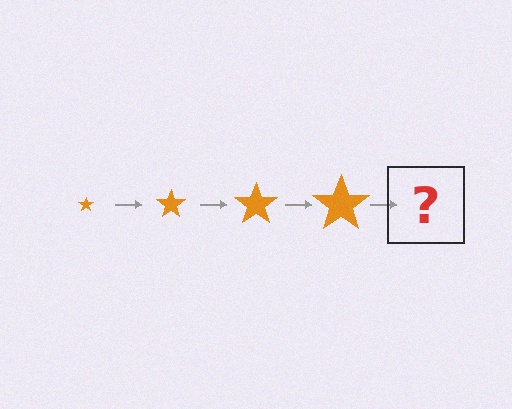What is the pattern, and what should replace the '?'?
The pattern is that the star gets progressively larger each step. The '?' should be an orange star, larger than the previous one.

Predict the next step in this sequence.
The next step is an orange star, larger than the previous one.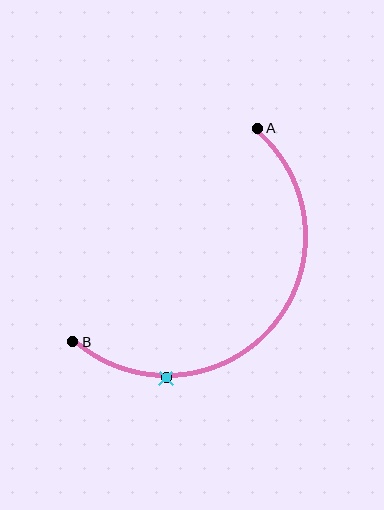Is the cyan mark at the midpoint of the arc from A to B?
No. The cyan mark lies on the arc but is closer to endpoint B. The arc midpoint would be at the point on the curve equidistant along the arc from both A and B.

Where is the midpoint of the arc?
The arc midpoint is the point on the curve farthest from the straight line joining A and B. It sits below and to the right of that line.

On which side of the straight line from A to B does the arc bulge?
The arc bulges below and to the right of the straight line connecting A and B.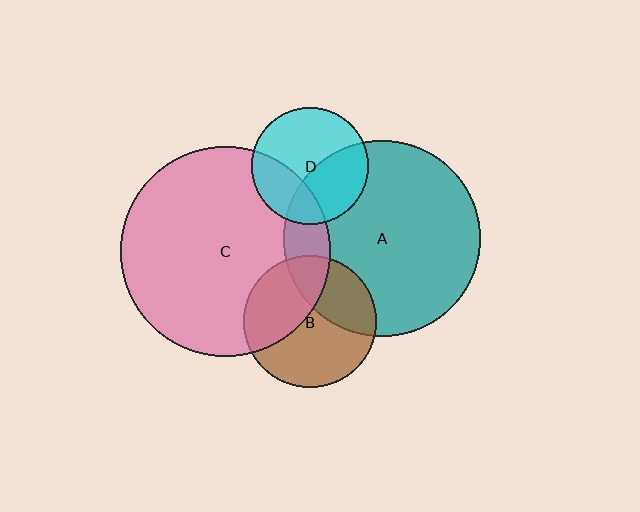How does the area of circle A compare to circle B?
Approximately 2.2 times.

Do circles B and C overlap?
Yes.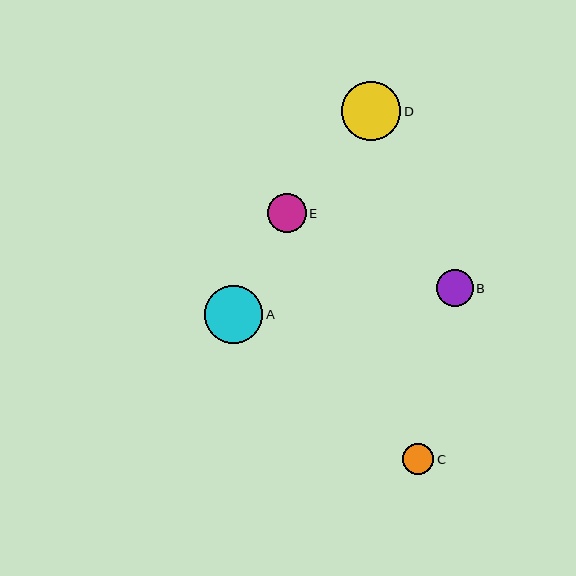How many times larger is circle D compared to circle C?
Circle D is approximately 1.9 times the size of circle C.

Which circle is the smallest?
Circle C is the smallest with a size of approximately 31 pixels.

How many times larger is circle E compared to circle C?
Circle E is approximately 1.3 times the size of circle C.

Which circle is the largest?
Circle D is the largest with a size of approximately 60 pixels.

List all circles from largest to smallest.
From largest to smallest: D, A, E, B, C.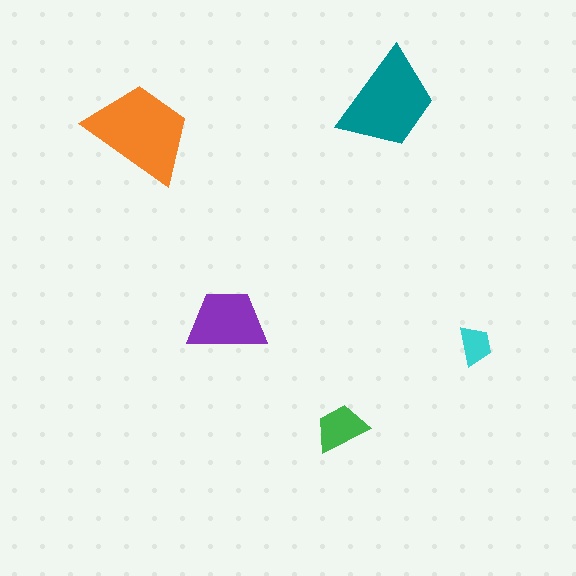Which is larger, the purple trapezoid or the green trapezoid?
The purple one.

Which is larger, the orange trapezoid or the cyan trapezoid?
The orange one.